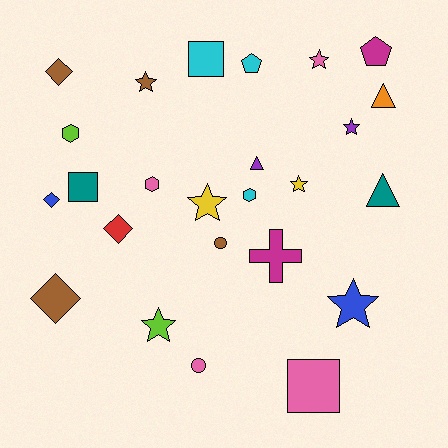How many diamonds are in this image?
There are 4 diamonds.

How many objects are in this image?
There are 25 objects.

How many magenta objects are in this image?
There are 2 magenta objects.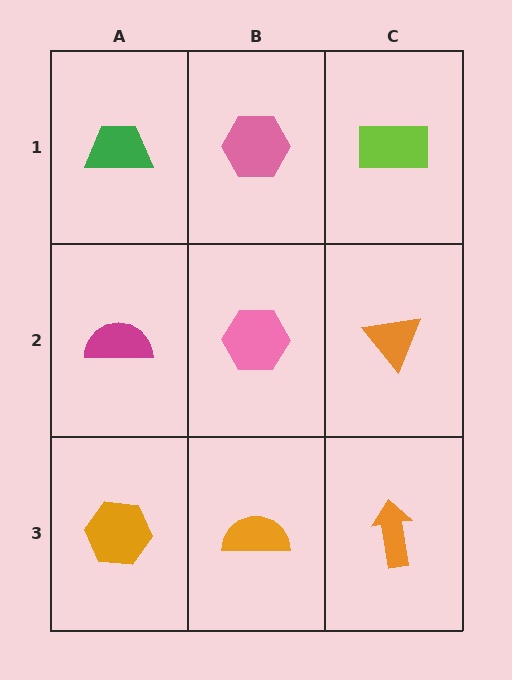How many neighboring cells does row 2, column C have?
3.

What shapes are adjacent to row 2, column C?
A lime rectangle (row 1, column C), an orange arrow (row 3, column C), a pink hexagon (row 2, column B).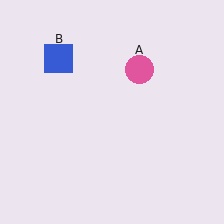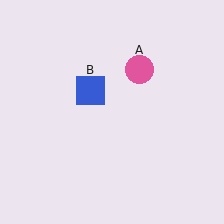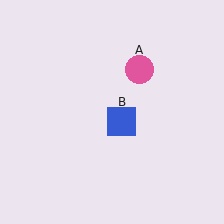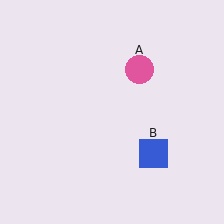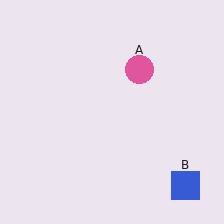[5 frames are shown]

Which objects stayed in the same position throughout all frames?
Pink circle (object A) remained stationary.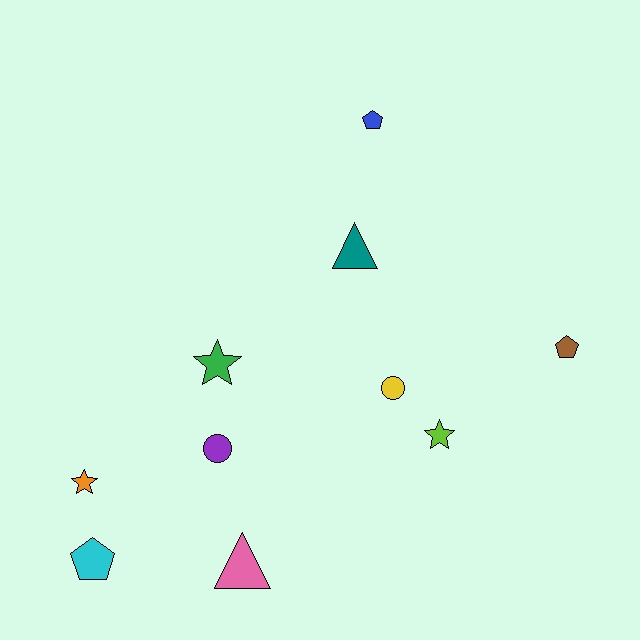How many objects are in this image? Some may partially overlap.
There are 10 objects.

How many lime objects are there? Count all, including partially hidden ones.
There is 1 lime object.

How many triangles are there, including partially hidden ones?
There are 2 triangles.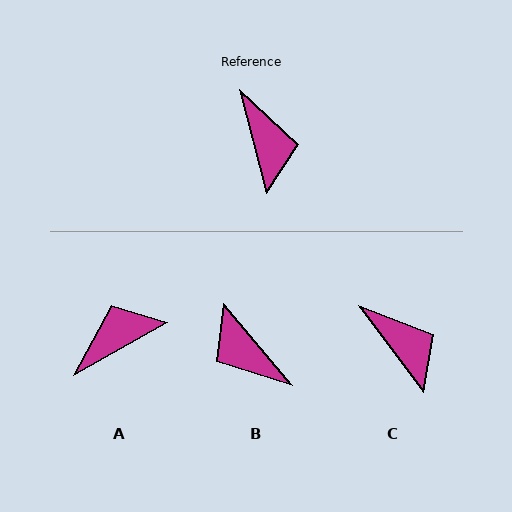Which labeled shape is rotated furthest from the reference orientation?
B, about 155 degrees away.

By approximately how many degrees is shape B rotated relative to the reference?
Approximately 155 degrees clockwise.